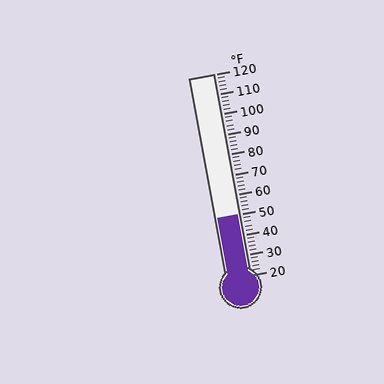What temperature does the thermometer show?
The thermometer shows approximately 50°F.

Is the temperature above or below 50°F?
The temperature is at 50°F.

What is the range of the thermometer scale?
The thermometer scale ranges from 20°F to 120°F.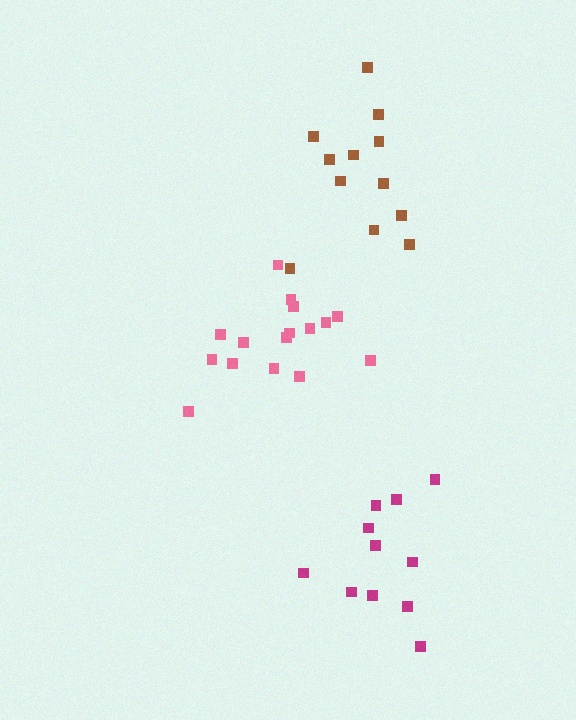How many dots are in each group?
Group 1: 16 dots, Group 2: 12 dots, Group 3: 11 dots (39 total).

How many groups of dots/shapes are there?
There are 3 groups.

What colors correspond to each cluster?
The clusters are colored: pink, brown, magenta.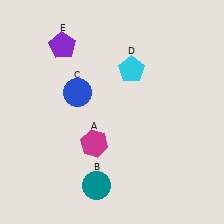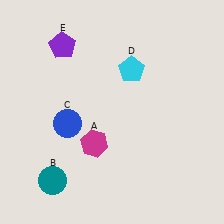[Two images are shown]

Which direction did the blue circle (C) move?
The blue circle (C) moved down.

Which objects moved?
The objects that moved are: the teal circle (B), the blue circle (C).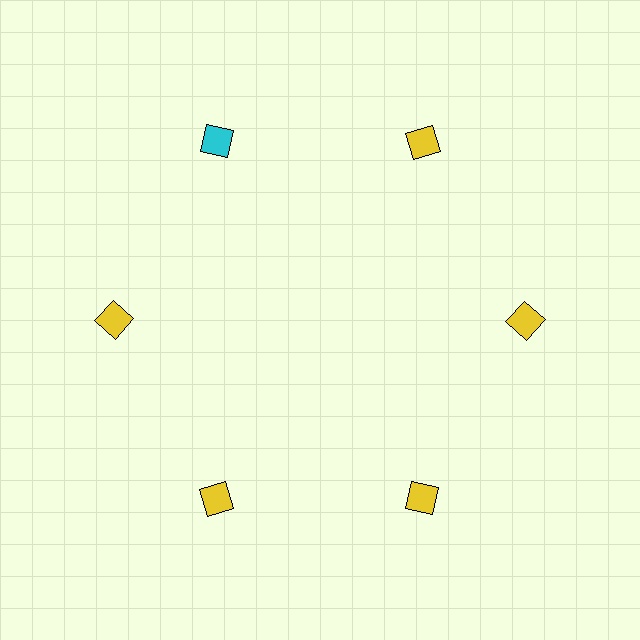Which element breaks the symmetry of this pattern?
The cyan diamond at roughly the 11 o'clock position breaks the symmetry. All other shapes are yellow diamonds.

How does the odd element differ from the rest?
It has a different color: cyan instead of yellow.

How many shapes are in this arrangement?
There are 6 shapes arranged in a ring pattern.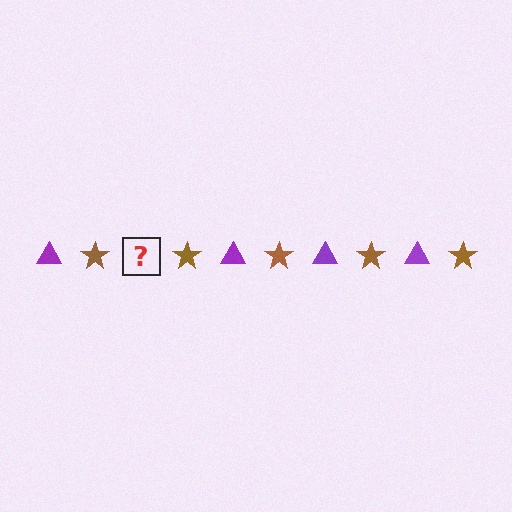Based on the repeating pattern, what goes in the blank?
The blank should be a purple triangle.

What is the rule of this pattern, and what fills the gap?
The rule is that the pattern alternates between purple triangle and brown star. The gap should be filled with a purple triangle.